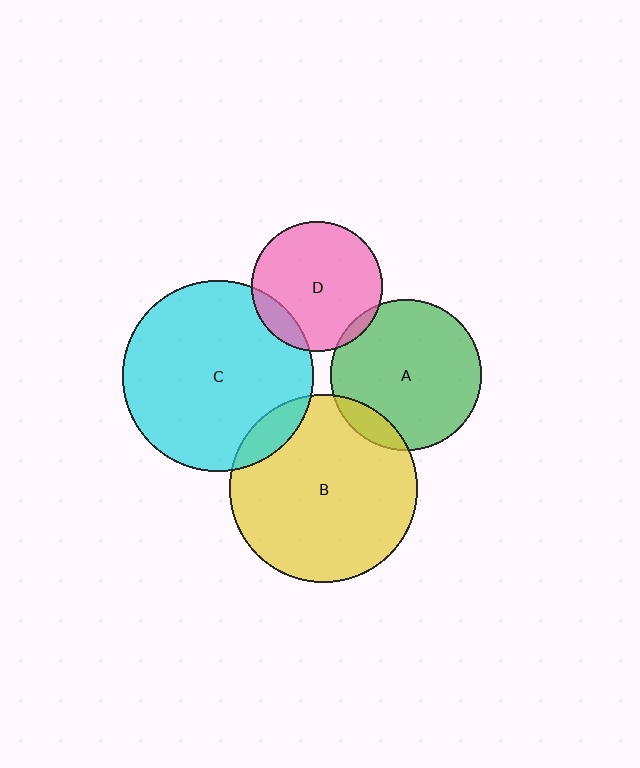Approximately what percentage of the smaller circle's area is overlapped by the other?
Approximately 10%.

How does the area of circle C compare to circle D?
Approximately 2.1 times.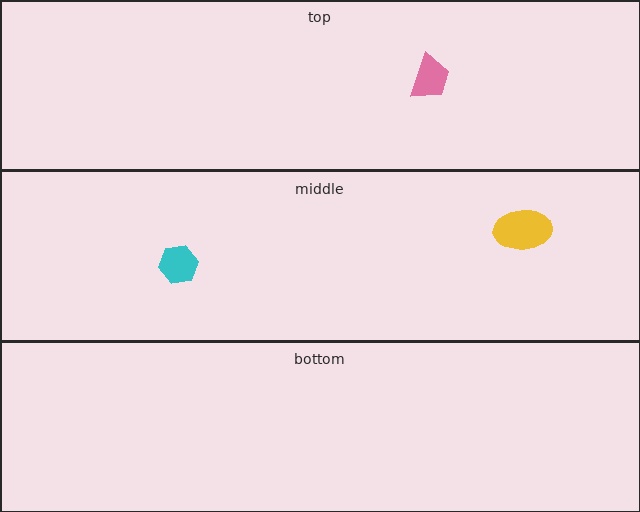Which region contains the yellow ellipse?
The middle region.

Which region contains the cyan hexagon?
The middle region.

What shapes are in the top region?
The pink trapezoid.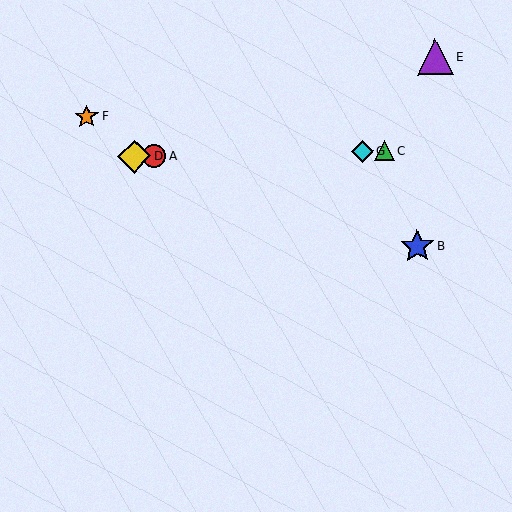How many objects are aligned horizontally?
4 objects (A, C, D, G) are aligned horizontally.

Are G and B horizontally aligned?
No, G is at y≈152 and B is at y≈246.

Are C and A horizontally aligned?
Yes, both are at y≈151.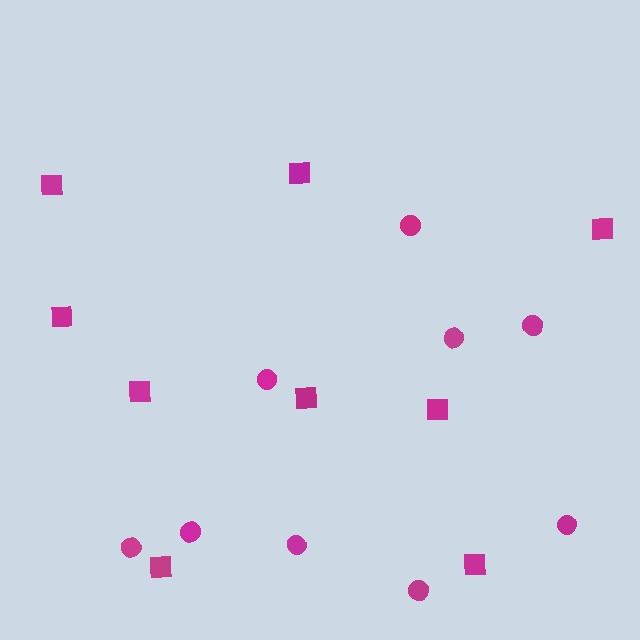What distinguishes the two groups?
There are 2 groups: one group of squares (9) and one group of circles (9).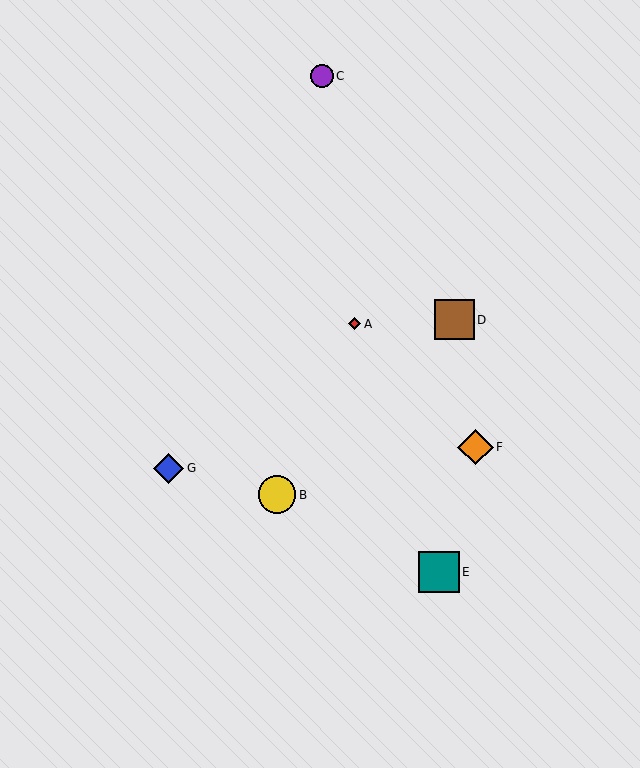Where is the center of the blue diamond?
The center of the blue diamond is at (169, 468).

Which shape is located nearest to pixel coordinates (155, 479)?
The blue diamond (labeled G) at (169, 468) is nearest to that location.